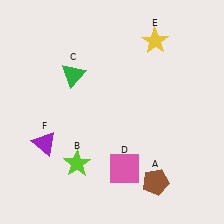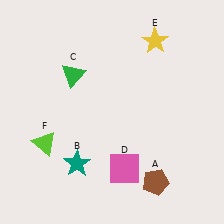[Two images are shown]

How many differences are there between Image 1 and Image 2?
There are 2 differences between the two images.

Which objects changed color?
B changed from lime to teal. F changed from purple to lime.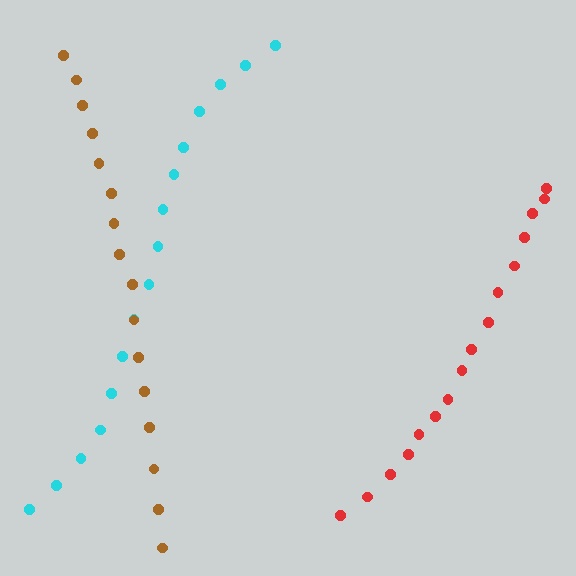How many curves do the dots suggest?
There are 3 distinct paths.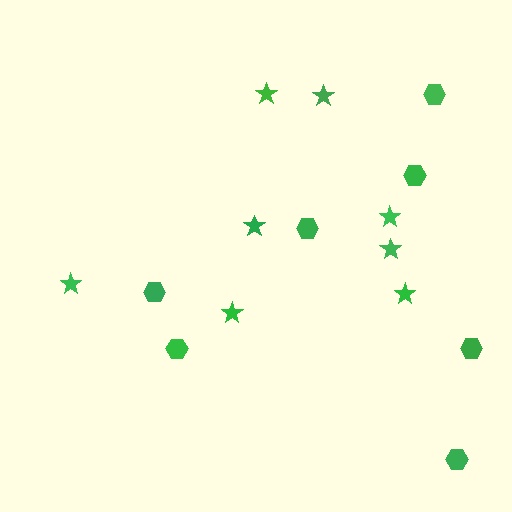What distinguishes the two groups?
There are 2 groups: one group of stars (8) and one group of hexagons (7).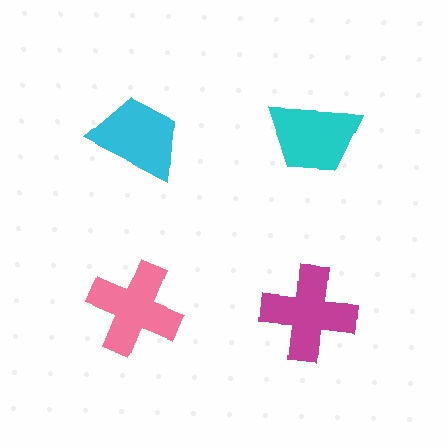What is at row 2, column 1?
A pink cross.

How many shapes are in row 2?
2 shapes.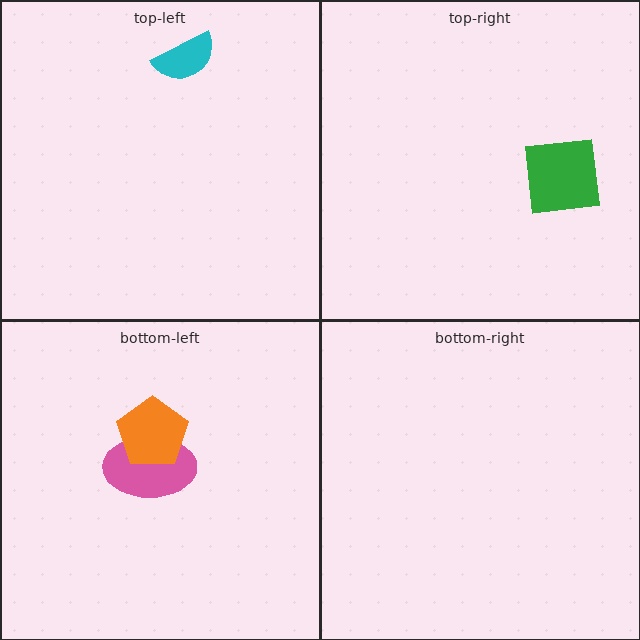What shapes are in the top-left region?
The cyan semicircle.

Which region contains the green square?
The top-right region.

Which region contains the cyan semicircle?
The top-left region.